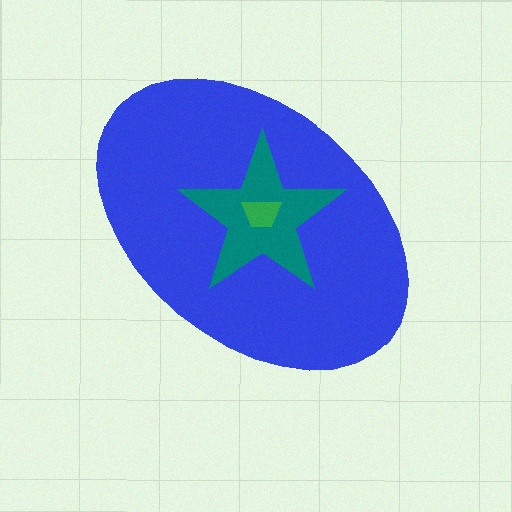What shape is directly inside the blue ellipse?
The teal star.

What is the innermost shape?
The green trapezoid.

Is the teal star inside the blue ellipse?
Yes.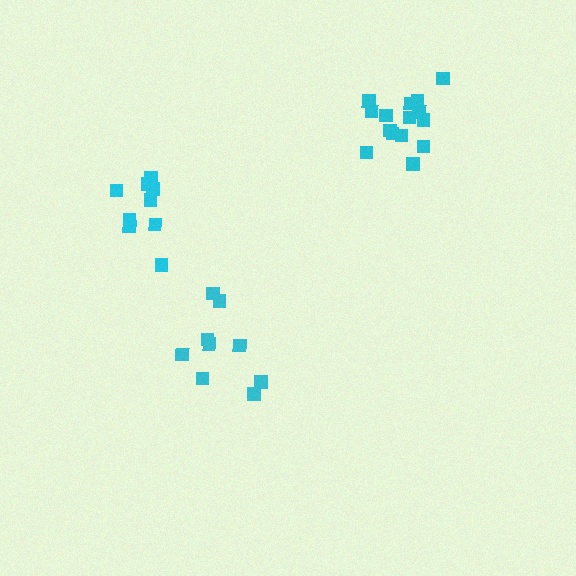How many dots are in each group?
Group 1: 15 dots, Group 2: 9 dots, Group 3: 9 dots (33 total).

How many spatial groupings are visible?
There are 3 spatial groupings.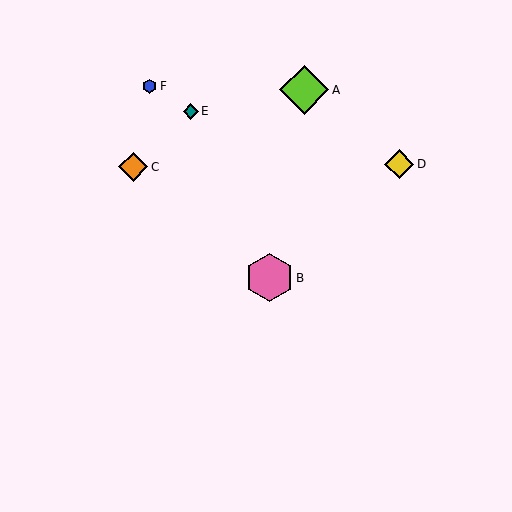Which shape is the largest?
The lime diamond (labeled A) is the largest.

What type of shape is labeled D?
Shape D is a yellow diamond.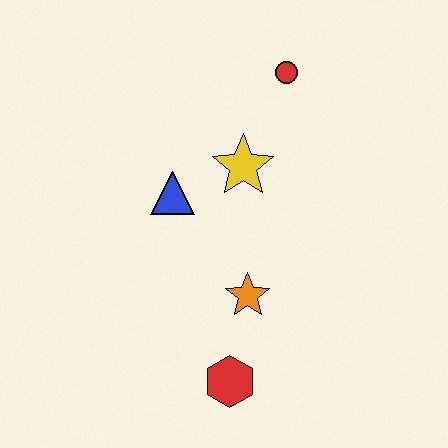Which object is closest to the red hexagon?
The orange star is closest to the red hexagon.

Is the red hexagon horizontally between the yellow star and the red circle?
No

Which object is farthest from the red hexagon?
The red circle is farthest from the red hexagon.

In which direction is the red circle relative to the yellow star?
The red circle is above the yellow star.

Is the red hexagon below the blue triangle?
Yes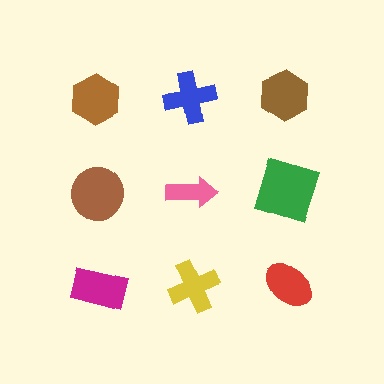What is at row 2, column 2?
A pink arrow.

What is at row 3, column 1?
A magenta rectangle.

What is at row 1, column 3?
A brown hexagon.